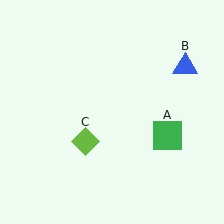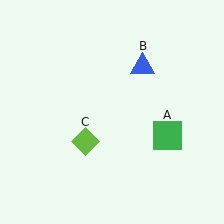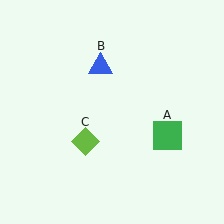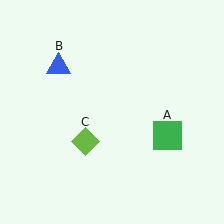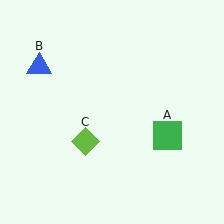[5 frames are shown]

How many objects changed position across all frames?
1 object changed position: blue triangle (object B).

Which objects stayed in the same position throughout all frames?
Green square (object A) and lime diamond (object C) remained stationary.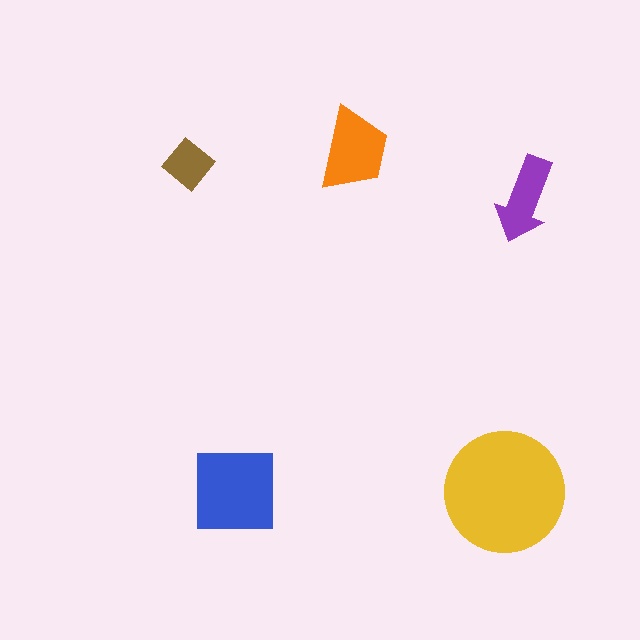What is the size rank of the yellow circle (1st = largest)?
1st.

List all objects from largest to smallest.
The yellow circle, the blue square, the orange trapezoid, the purple arrow, the brown diamond.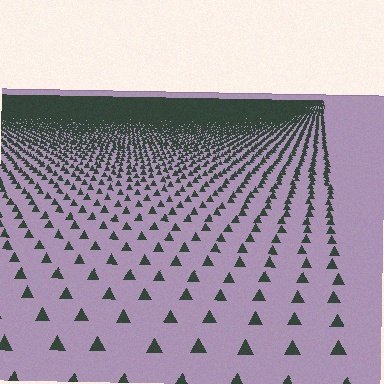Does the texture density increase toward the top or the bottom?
Density increases toward the top.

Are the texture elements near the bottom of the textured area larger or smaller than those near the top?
Larger. Near the bottom, elements are closer to the viewer and appear at a bigger on-screen size.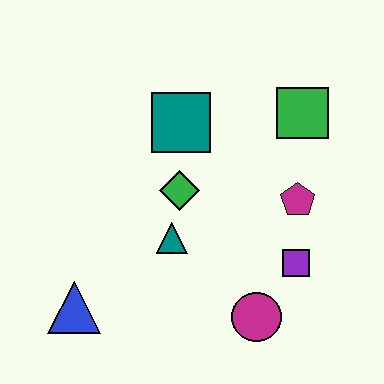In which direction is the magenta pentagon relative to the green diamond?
The magenta pentagon is to the right of the green diamond.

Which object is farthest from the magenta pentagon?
The blue triangle is farthest from the magenta pentagon.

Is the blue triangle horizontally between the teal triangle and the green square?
No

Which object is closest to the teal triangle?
The green diamond is closest to the teal triangle.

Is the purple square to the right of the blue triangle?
Yes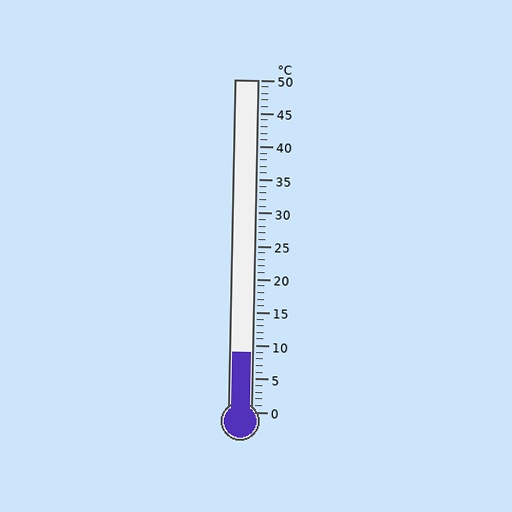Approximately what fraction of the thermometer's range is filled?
The thermometer is filled to approximately 20% of its range.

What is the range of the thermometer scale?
The thermometer scale ranges from 0°C to 50°C.